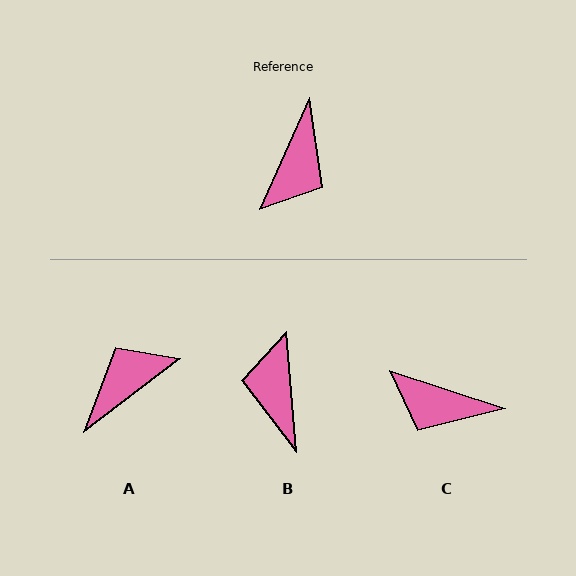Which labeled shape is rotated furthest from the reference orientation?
B, about 151 degrees away.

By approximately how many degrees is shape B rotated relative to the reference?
Approximately 151 degrees clockwise.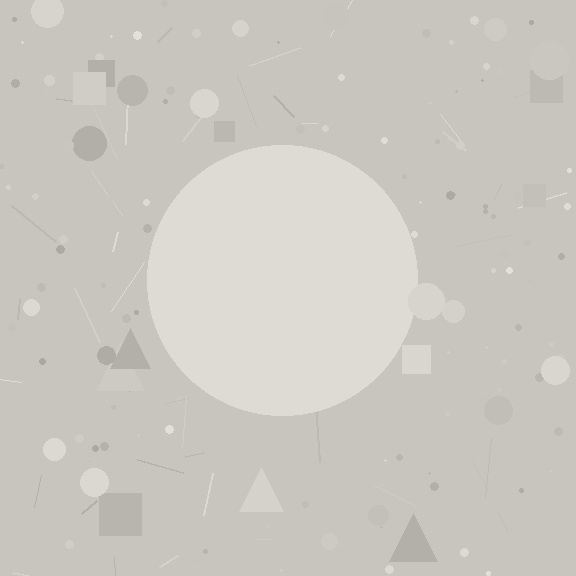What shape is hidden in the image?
A circle is hidden in the image.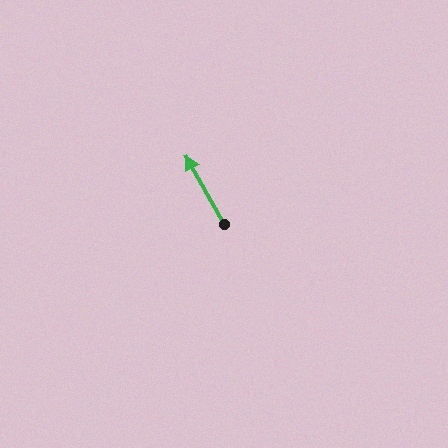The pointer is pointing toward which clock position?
Roughly 11 o'clock.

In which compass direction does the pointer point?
Northwest.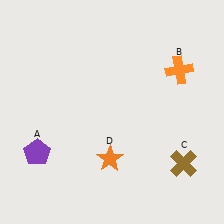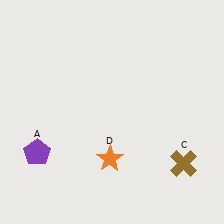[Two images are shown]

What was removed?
The orange cross (B) was removed in Image 2.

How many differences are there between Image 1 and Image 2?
There is 1 difference between the two images.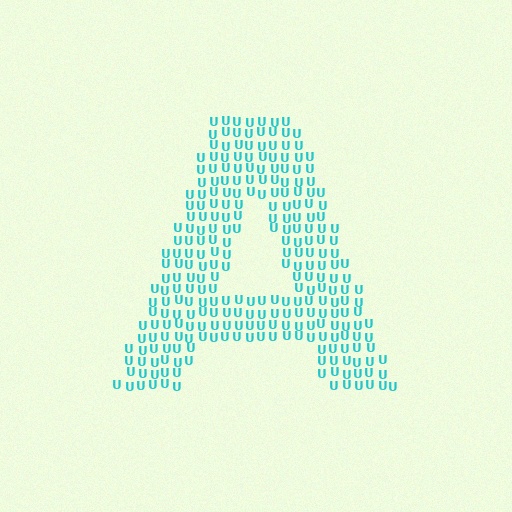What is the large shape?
The large shape is the letter A.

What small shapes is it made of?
It is made of small letter U's.